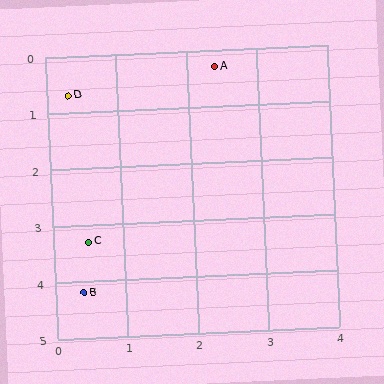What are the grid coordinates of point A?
Point A is at approximately (2.4, 0.3).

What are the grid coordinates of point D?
Point D is at approximately (0.3, 0.7).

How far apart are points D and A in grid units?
Points D and A are about 2.1 grid units apart.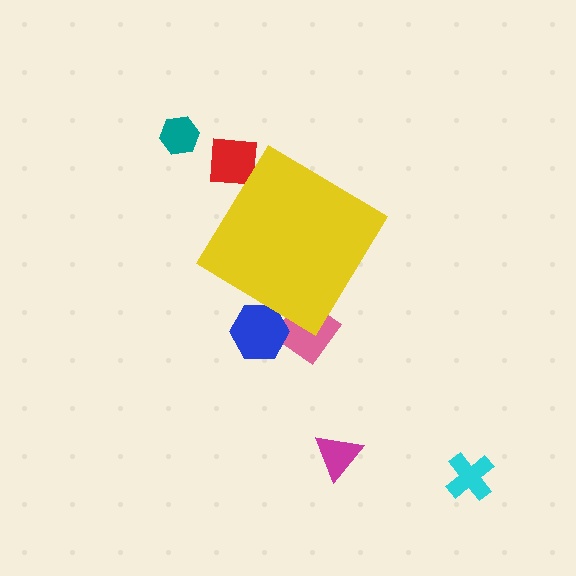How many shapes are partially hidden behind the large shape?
3 shapes are partially hidden.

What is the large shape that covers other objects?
A yellow diamond.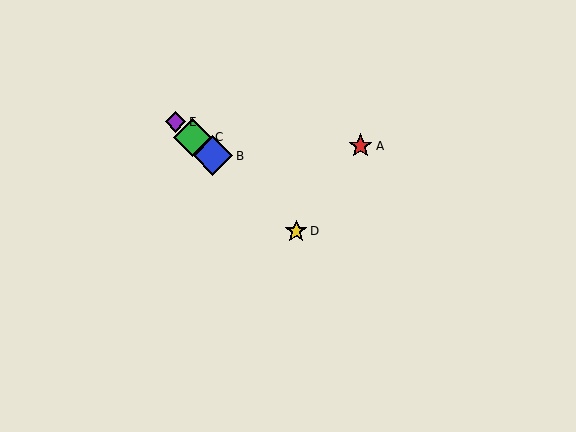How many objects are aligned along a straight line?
4 objects (B, C, D, E) are aligned along a straight line.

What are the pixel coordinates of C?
Object C is at (193, 137).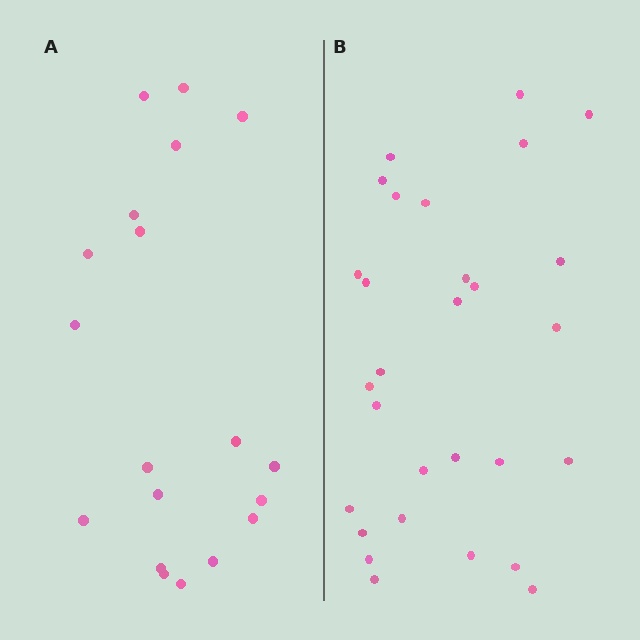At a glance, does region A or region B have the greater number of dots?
Region B (the right region) has more dots.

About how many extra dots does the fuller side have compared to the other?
Region B has roughly 10 or so more dots than region A.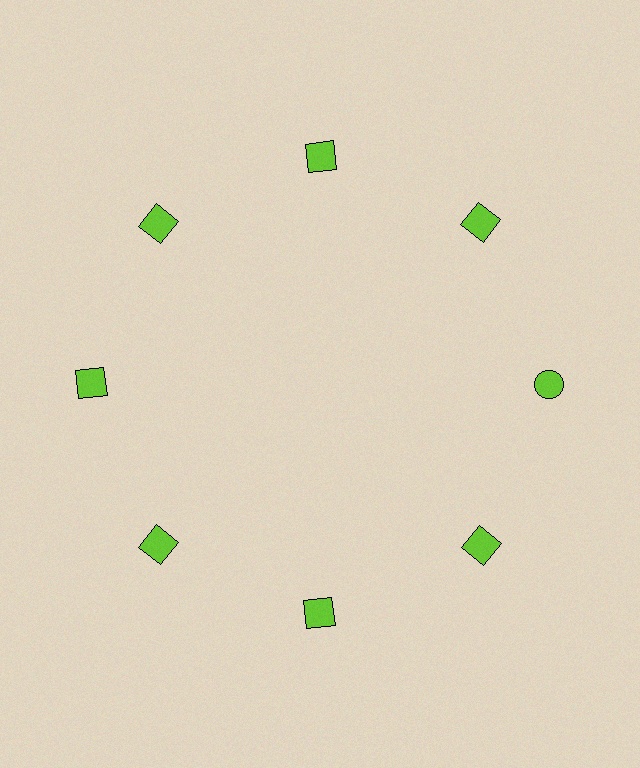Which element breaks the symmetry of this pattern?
The lime circle at roughly the 3 o'clock position breaks the symmetry. All other shapes are lime squares.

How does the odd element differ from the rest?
It has a different shape: circle instead of square.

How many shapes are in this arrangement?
There are 8 shapes arranged in a ring pattern.